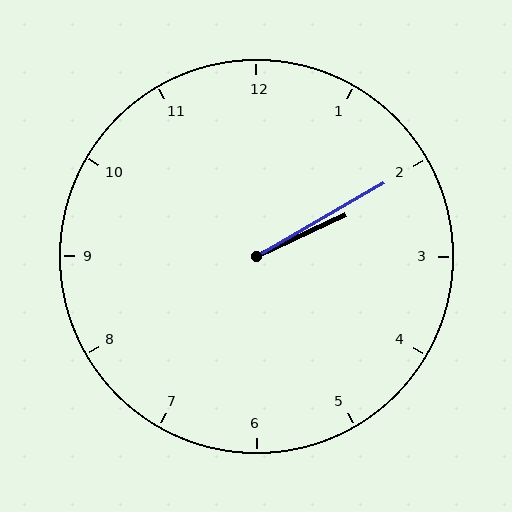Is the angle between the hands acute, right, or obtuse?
It is acute.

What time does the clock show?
2:10.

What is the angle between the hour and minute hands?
Approximately 5 degrees.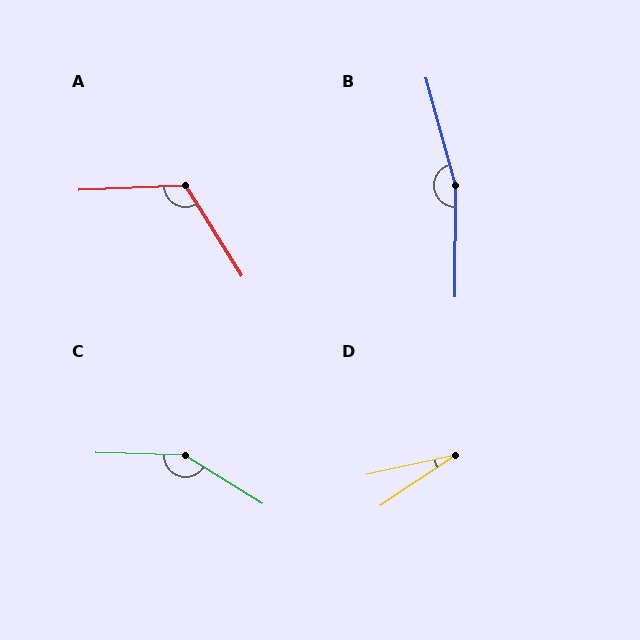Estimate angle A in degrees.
Approximately 120 degrees.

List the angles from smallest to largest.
D (21°), A (120°), C (150°), B (165°).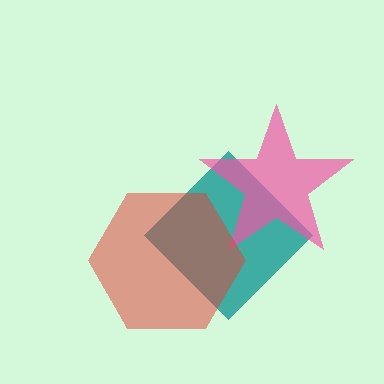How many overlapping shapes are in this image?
There are 3 overlapping shapes in the image.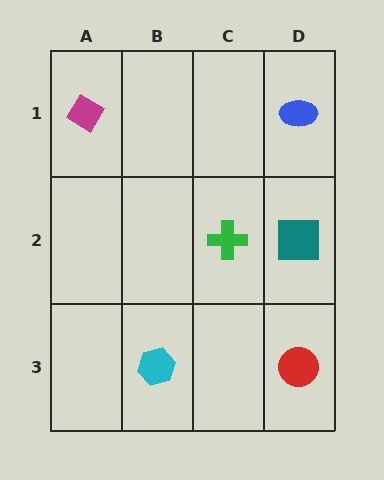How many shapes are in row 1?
2 shapes.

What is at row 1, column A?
A magenta diamond.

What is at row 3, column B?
A cyan hexagon.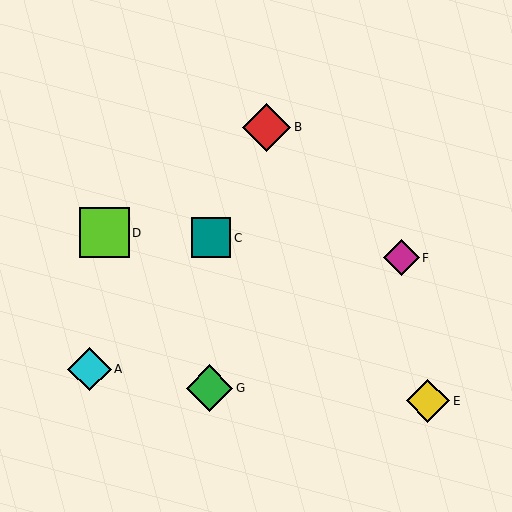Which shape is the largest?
The lime square (labeled D) is the largest.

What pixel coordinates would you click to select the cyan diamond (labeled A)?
Click at (89, 369) to select the cyan diamond A.